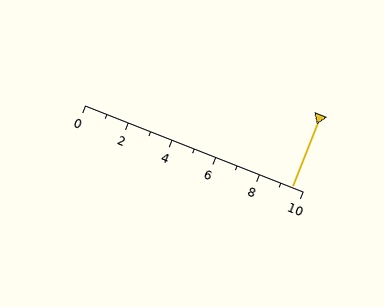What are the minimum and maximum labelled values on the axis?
The axis runs from 0 to 10.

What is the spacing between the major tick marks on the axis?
The major ticks are spaced 2 apart.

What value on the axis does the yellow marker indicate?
The marker indicates approximately 9.5.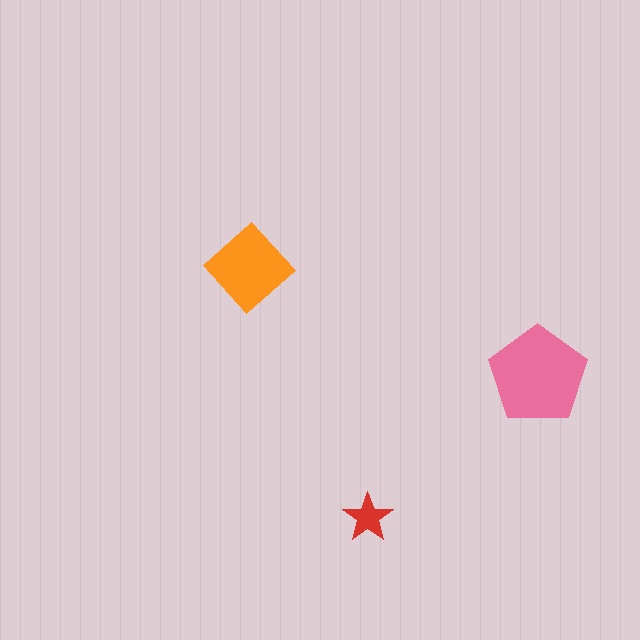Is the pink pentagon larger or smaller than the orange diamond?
Larger.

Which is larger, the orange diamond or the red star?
The orange diamond.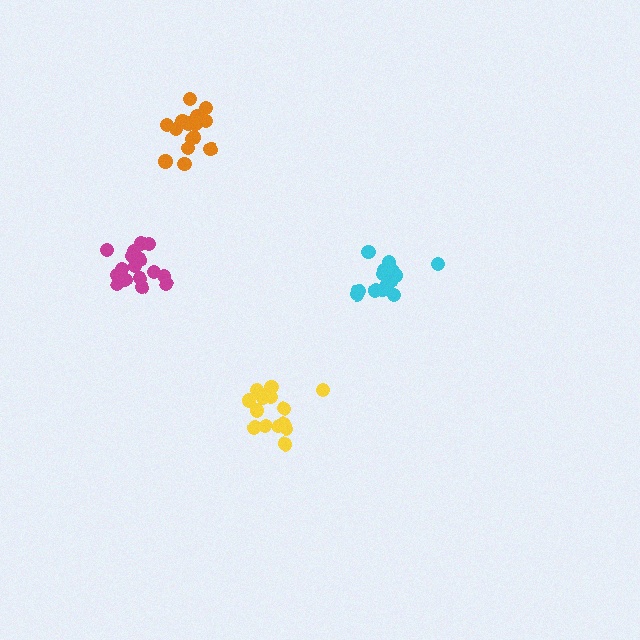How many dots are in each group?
Group 1: 14 dots, Group 2: 16 dots, Group 3: 16 dots, Group 4: 16 dots (62 total).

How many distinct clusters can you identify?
There are 4 distinct clusters.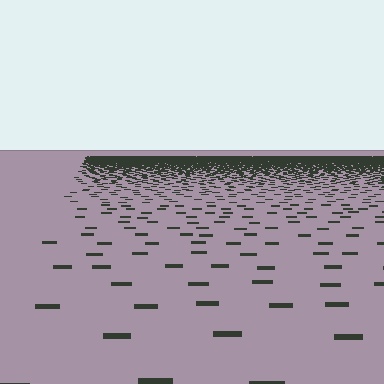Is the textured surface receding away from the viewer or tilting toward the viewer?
The surface is receding away from the viewer. Texture elements get smaller and denser toward the top.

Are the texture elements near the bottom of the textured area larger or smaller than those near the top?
Larger. Near the bottom, elements are closer to the viewer and appear at a bigger on-screen size.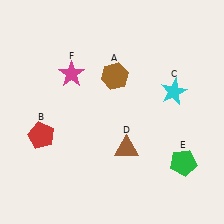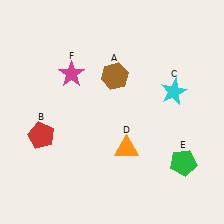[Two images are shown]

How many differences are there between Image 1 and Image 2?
There is 1 difference between the two images.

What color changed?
The triangle (D) changed from brown in Image 1 to orange in Image 2.